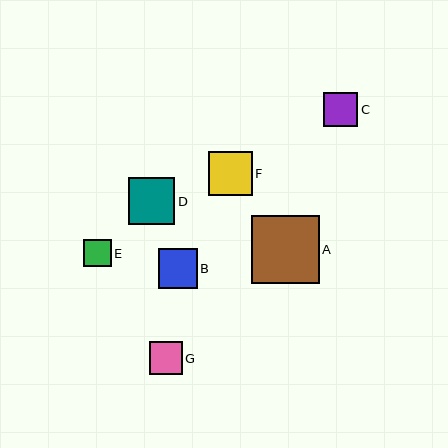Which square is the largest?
Square A is the largest with a size of approximately 68 pixels.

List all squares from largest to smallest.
From largest to smallest: A, D, F, B, C, G, E.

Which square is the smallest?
Square E is the smallest with a size of approximately 27 pixels.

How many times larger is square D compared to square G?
Square D is approximately 1.4 times the size of square G.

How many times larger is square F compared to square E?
Square F is approximately 1.6 times the size of square E.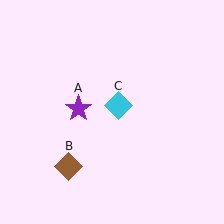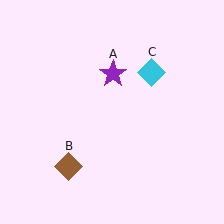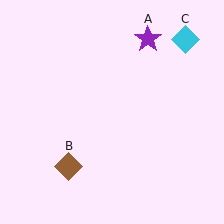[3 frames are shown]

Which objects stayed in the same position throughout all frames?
Brown diamond (object B) remained stationary.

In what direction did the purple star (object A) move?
The purple star (object A) moved up and to the right.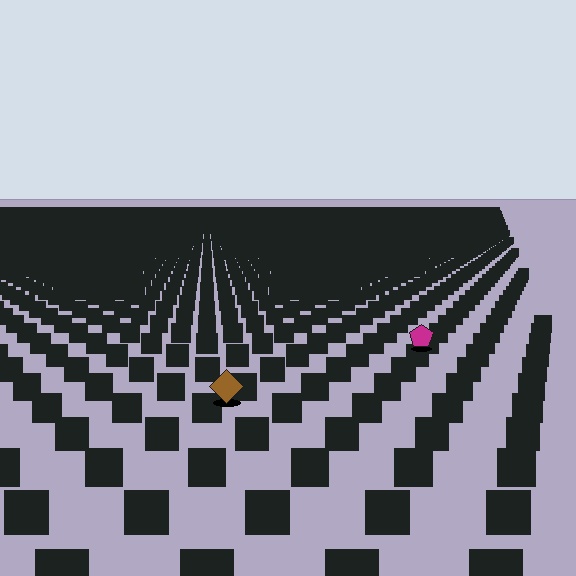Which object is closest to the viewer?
The brown diamond is closest. The texture marks near it are larger and more spread out.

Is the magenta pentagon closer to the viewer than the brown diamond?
No. The brown diamond is closer — you can tell from the texture gradient: the ground texture is coarser near it.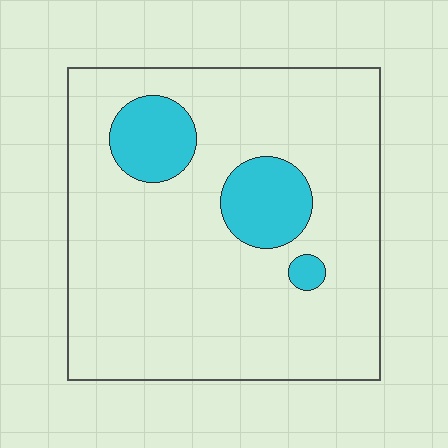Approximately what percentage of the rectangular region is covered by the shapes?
Approximately 15%.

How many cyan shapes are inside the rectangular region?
3.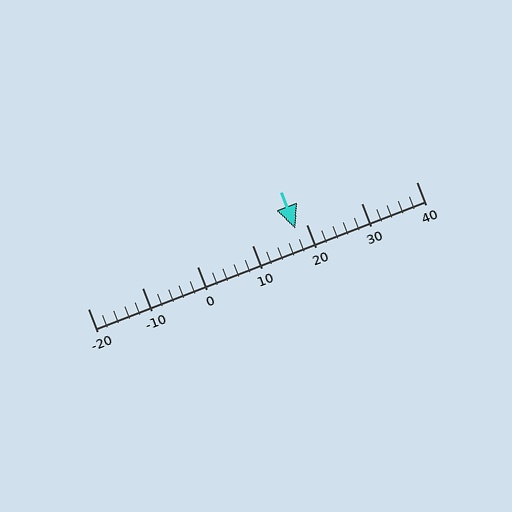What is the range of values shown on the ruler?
The ruler shows values from -20 to 40.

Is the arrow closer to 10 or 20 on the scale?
The arrow is closer to 20.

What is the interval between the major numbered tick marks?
The major tick marks are spaced 10 units apart.